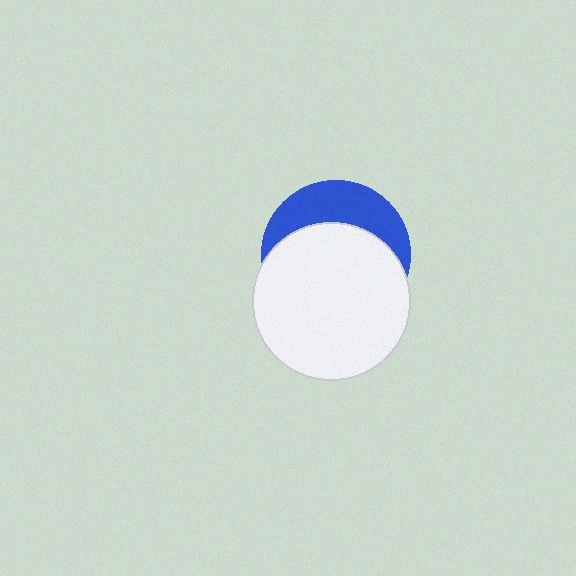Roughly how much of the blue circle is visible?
A small part of it is visible (roughly 35%).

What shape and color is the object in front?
The object in front is a white circle.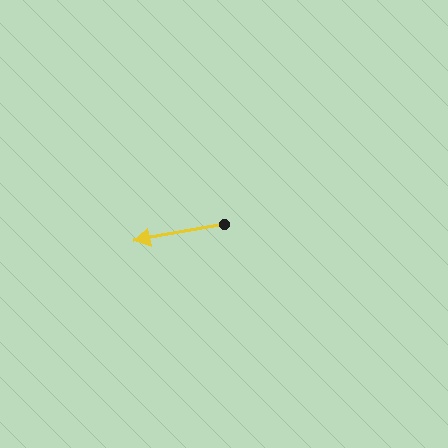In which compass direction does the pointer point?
West.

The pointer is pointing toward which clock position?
Roughly 9 o'clock.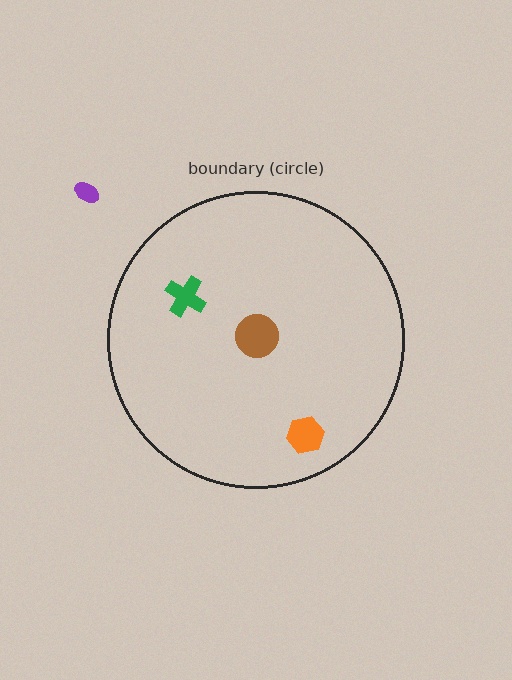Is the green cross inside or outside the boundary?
Inside.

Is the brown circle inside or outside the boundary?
Inside.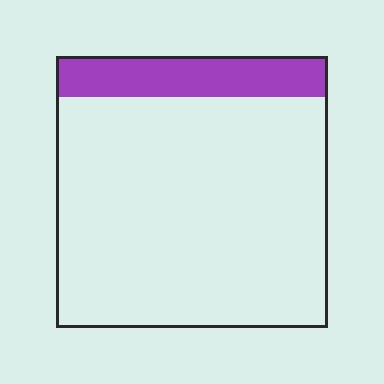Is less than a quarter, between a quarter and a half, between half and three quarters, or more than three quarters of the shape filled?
Less than a quarter.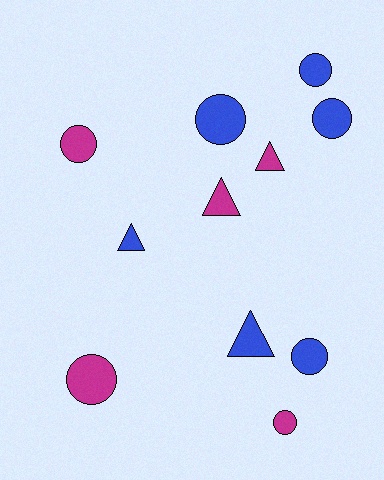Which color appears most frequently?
Blue, with 6 objects.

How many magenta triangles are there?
There are 2 magenta triangles.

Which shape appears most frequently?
Circle, with 7 objects.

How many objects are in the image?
There are 11 objects.